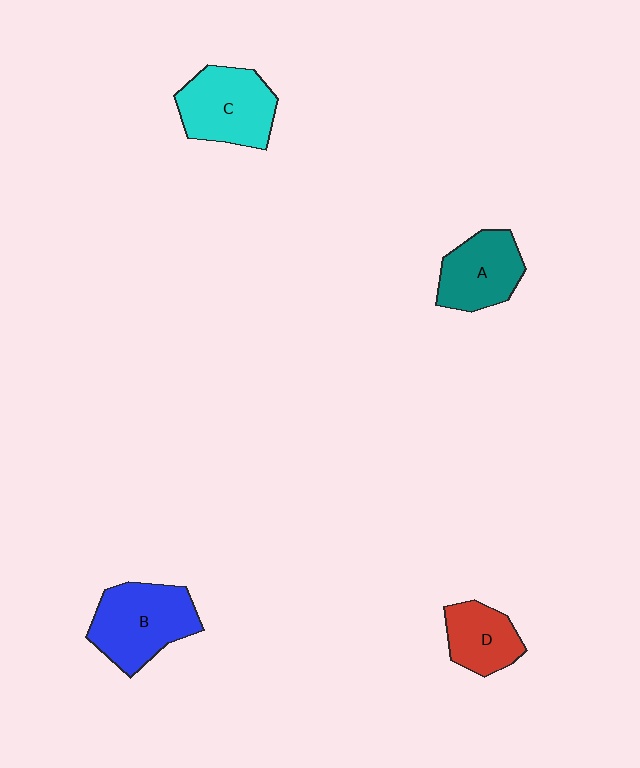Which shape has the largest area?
Shape B (blue).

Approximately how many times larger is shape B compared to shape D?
Approximately 1.6 times.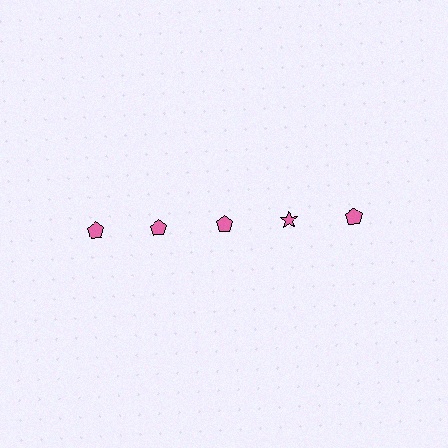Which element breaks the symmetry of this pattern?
The pink star in the top row, second from right column breaks the symmetry. All other shapes are pink pentagons.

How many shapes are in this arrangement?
There are 5 shapes arranged in a grid pattern.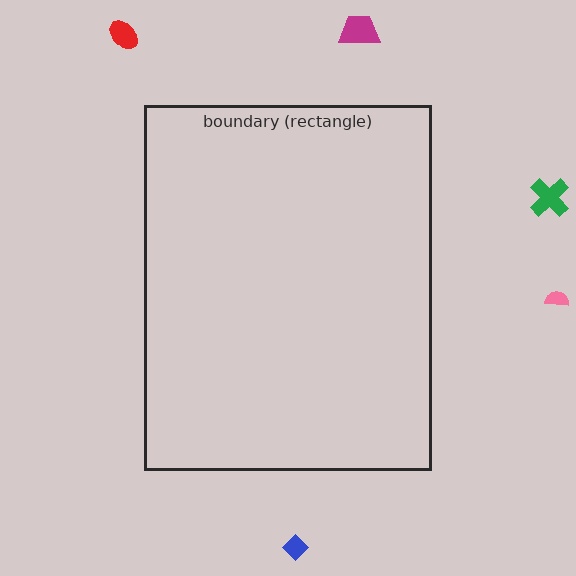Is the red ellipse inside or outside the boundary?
Outside.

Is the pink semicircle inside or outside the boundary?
Outside.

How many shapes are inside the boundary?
0 inside, 5 outside.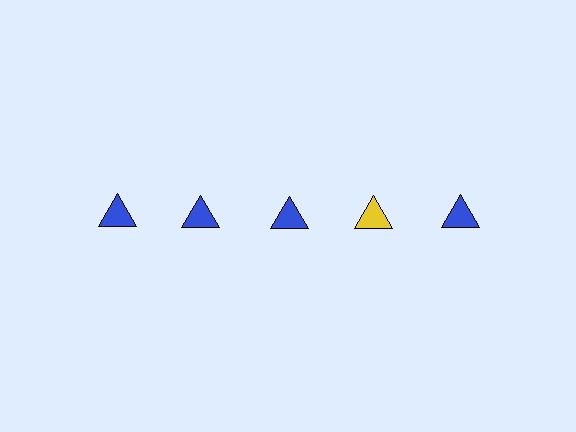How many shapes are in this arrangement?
There are 5 shapes arranged in a grid pattern.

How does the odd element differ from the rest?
It has a different color: yellow instead of blue.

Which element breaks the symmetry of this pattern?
The yellow triangle in the top row, second from right column breaks the symmetry. All other shapes are blue triangles.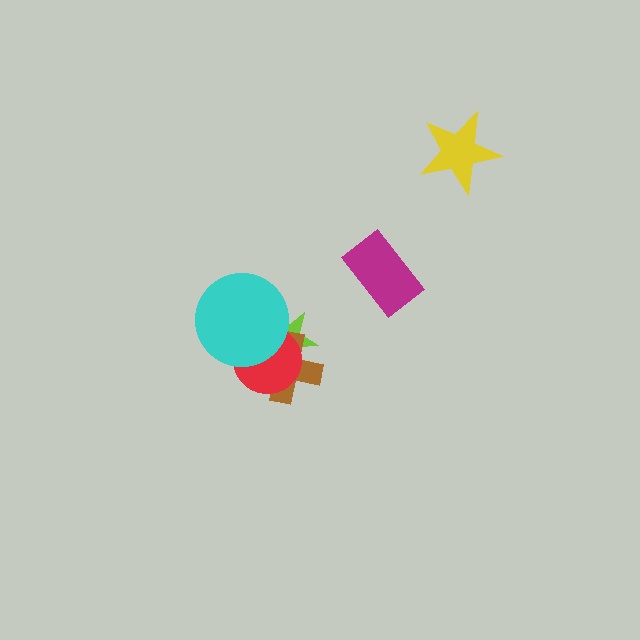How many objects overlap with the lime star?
3 objects overlap with the lime star.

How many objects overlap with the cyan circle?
3 objects overlap with the cyan circle.